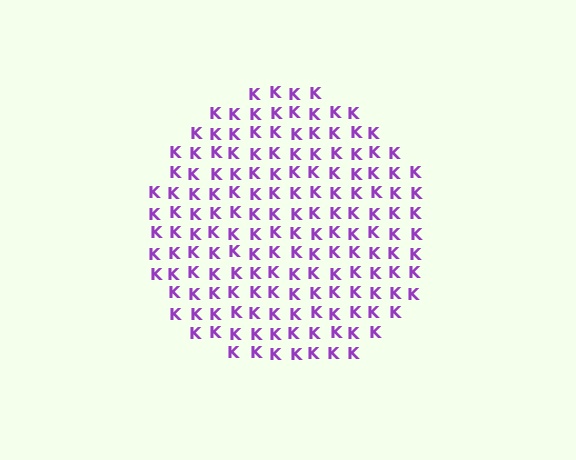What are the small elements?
The small elements are letter K's.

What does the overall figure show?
The overall figure shows a circle.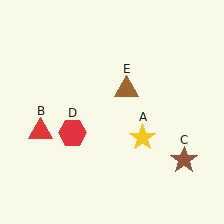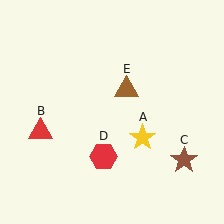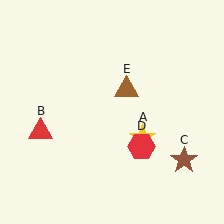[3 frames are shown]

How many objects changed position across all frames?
1 object changed position: red hexagon (object D).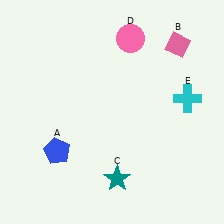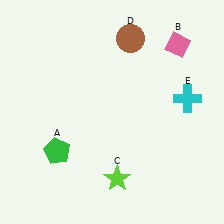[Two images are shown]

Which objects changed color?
A changed from blue to green. C changed from teal to lime. D changed from pink to brown.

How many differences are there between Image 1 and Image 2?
There are 3 differences between the two images.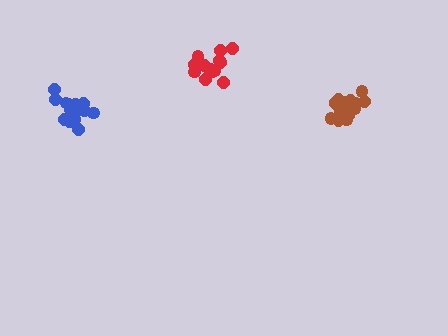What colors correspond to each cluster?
The clusters are colored: brown, red, blue.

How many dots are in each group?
Group 1: 17 dots, Group 2: 15 dots, Group 3: 17 dots (49 total).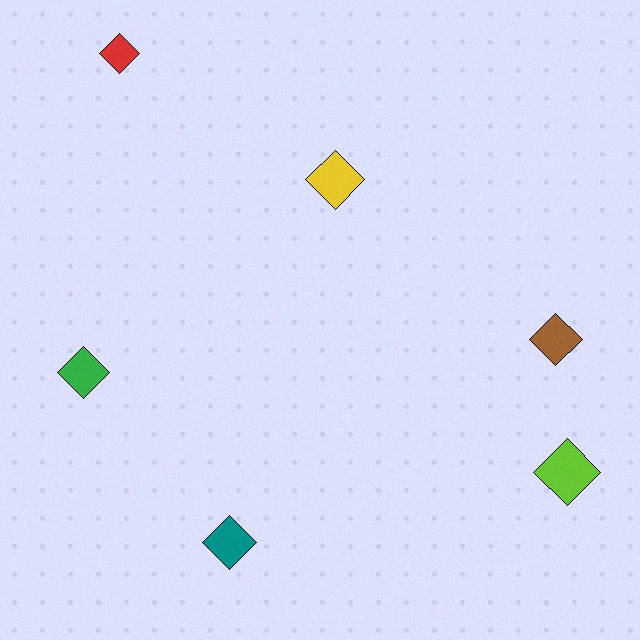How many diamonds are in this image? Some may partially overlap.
There are 6 diamonds.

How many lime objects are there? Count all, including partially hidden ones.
There is 1 lime object.